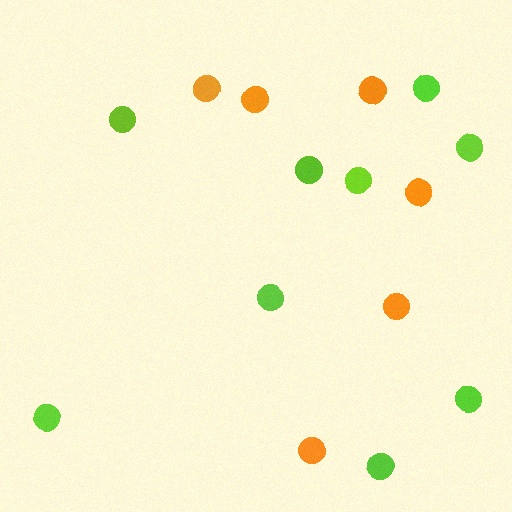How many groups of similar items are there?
There are 2 groups: one group of orange circles (6) and one group of lime circles (9).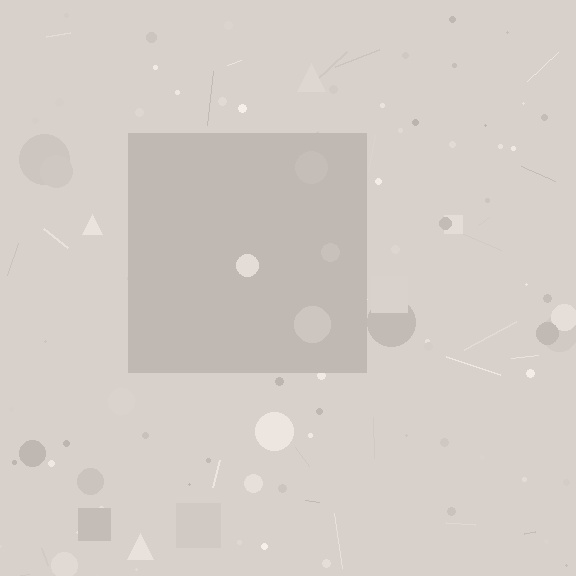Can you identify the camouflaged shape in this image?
The camouflaged shape is a square.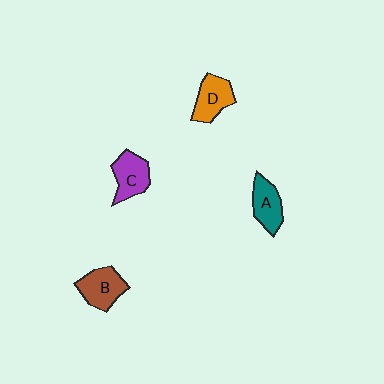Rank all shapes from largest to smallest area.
From largest to smallest: B (brown), C (purple), D (orange), A (teal).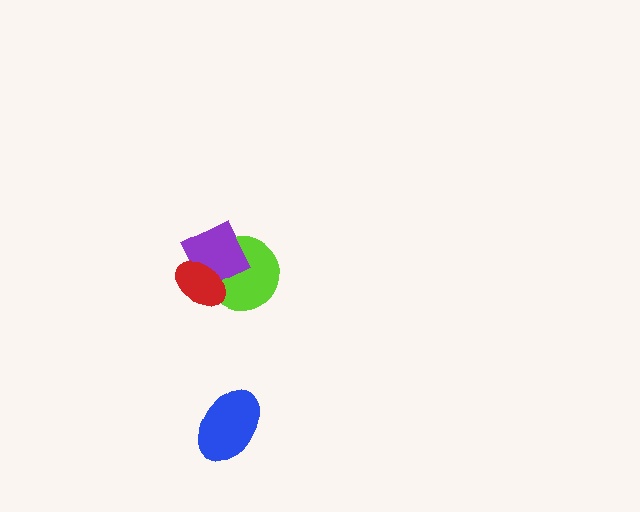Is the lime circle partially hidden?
Yes, it is partially covered by another shape.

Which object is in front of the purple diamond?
The red ellipse is in front of the purple diamond.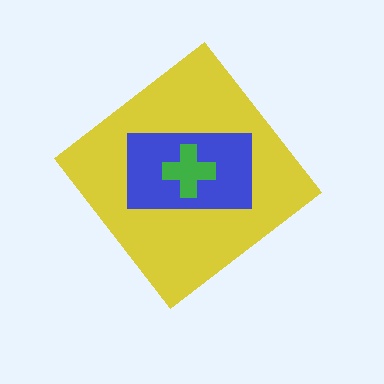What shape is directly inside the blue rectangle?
The green cross.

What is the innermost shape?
The green cross.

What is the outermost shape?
The yellow diamond.